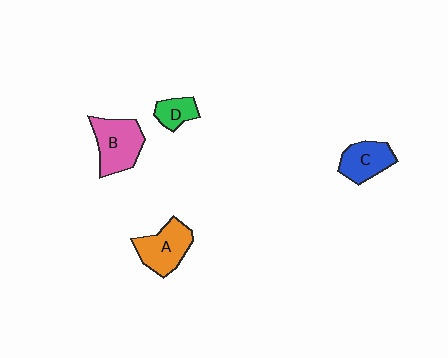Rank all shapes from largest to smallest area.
From largest to smallest: B (pink), A (orange), C (blue), D (green).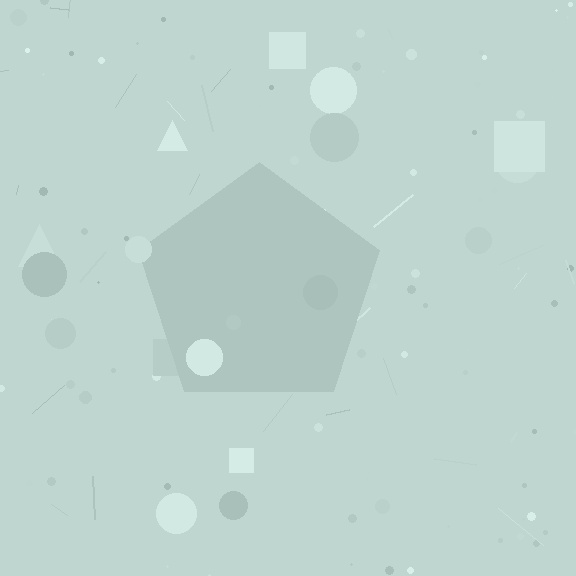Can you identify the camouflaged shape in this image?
The camouflaged shape is a pentagon.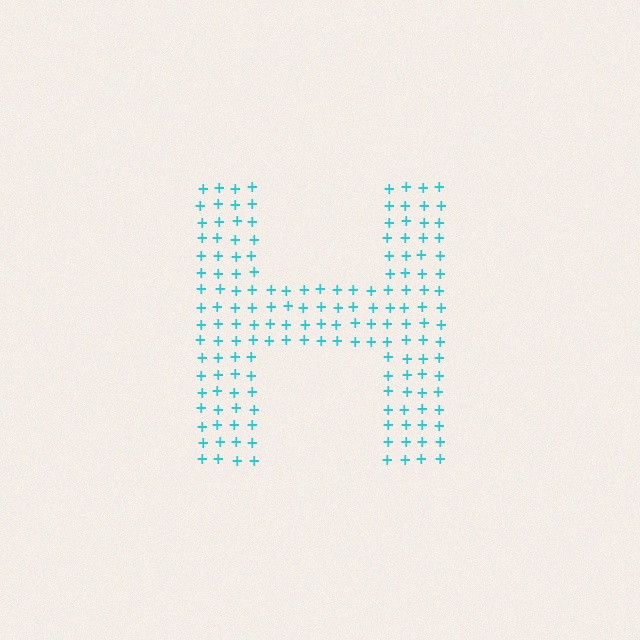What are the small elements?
The small elements are plus signs.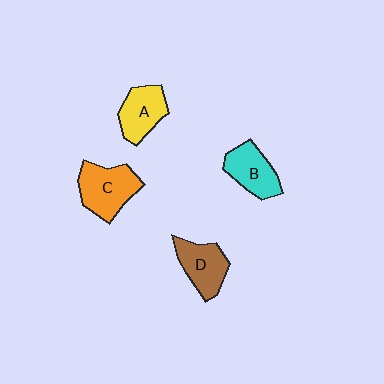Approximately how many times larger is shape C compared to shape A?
Approximately 1.2 times.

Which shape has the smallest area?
Shape B (cyan).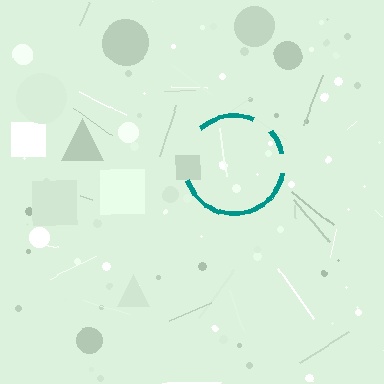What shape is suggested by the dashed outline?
The dashed outline suggests a circle.